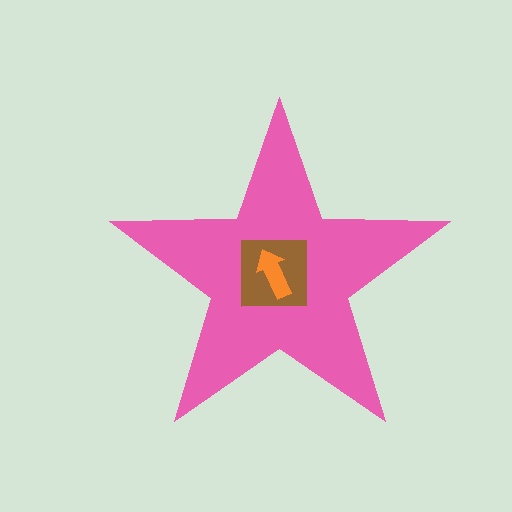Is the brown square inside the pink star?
Yes.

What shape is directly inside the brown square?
The orange arrow.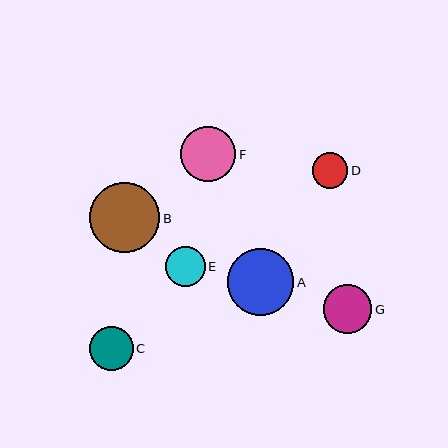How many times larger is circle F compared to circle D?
Circle F is approximately 1.5 times the size of circle D.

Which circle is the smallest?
Circle D is the smallest with a size of approximately 36 pixels.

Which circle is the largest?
Circle B is the largest with a size of approximately 70 pixels.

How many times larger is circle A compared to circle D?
Circle A is approximately 1.9 times the size of circle D.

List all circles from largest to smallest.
From largest to smallest: B, A, F, G, C, E, D.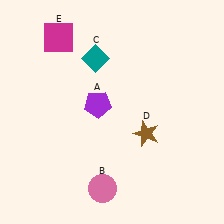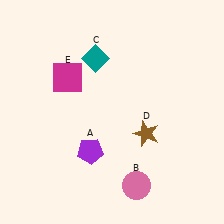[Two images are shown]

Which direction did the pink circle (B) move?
The pink circle (B) moved right.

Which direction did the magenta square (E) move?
The magenta square (E) moved down.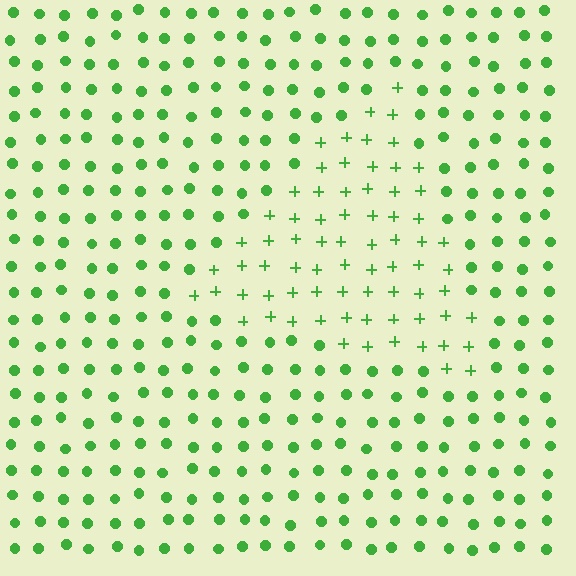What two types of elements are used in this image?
The image uses plus signs inside the triangle region and circles outside it.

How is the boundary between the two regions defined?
The boundary is defined by a change in element shape: plus signs inside vs. circles outside. All elements share the same color and spacing.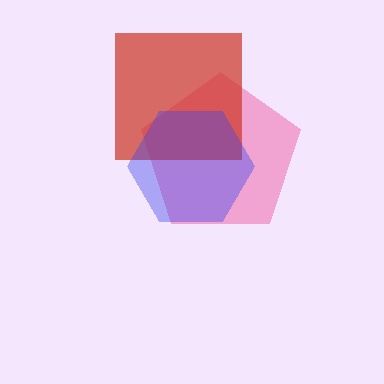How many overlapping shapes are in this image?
There are 3 overlapping shapes in the image.